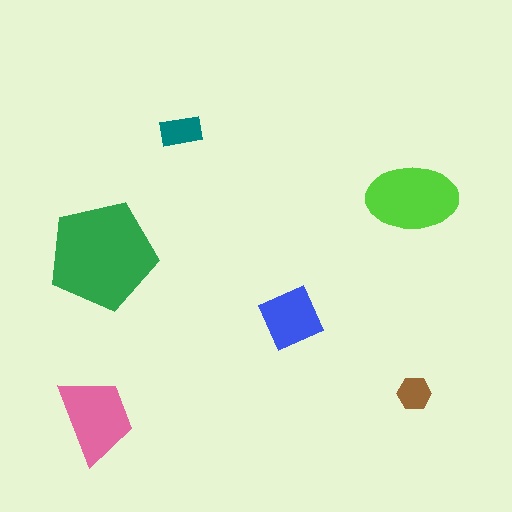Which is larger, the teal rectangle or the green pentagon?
The green pentagon.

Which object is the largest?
The green pentagon.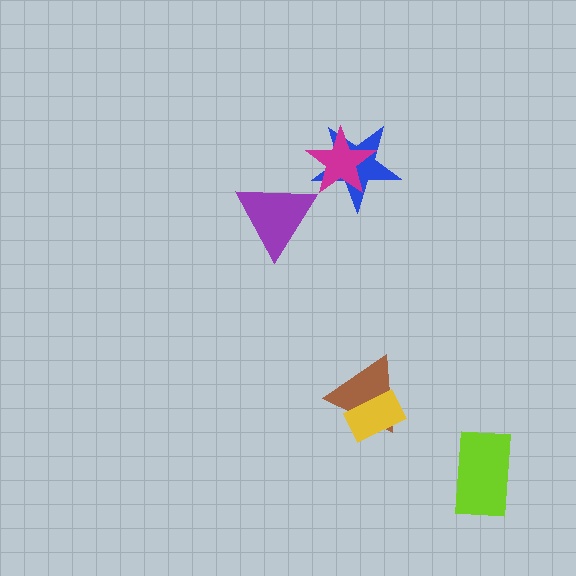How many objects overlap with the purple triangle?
0 objects overlap with the purple triangle.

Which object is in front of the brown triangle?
The yellow rectangle is in front of the brown triangle.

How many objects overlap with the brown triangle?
1 object overlaps with the brown triangle.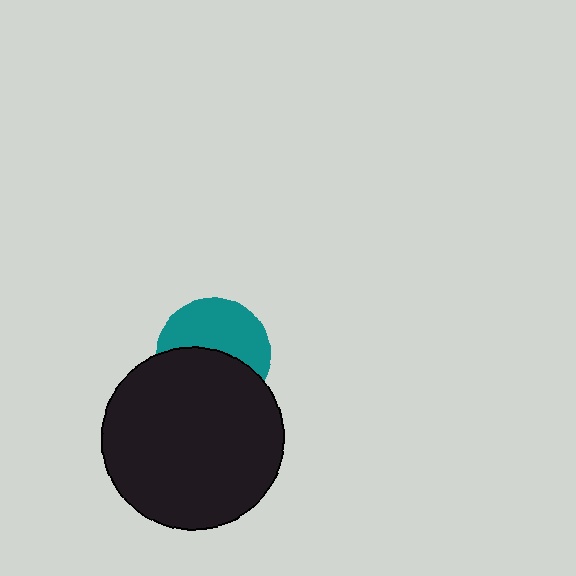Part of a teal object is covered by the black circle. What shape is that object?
It is a circle.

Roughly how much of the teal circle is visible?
About half of it is visible (roughly 50%).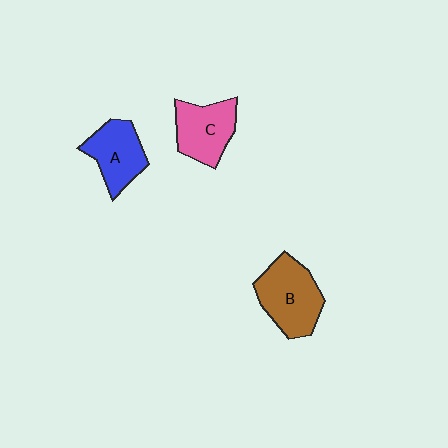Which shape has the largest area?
Shape B (brown).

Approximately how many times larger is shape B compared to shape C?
Approximately 1.2 times.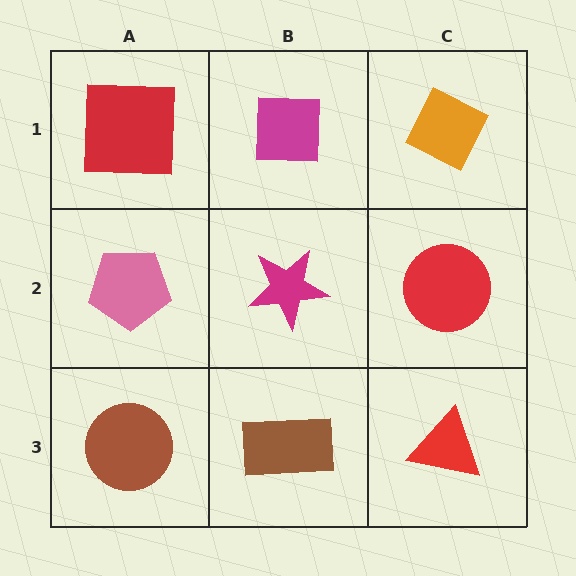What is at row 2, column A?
A pink pentagon.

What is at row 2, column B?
A magenta star.